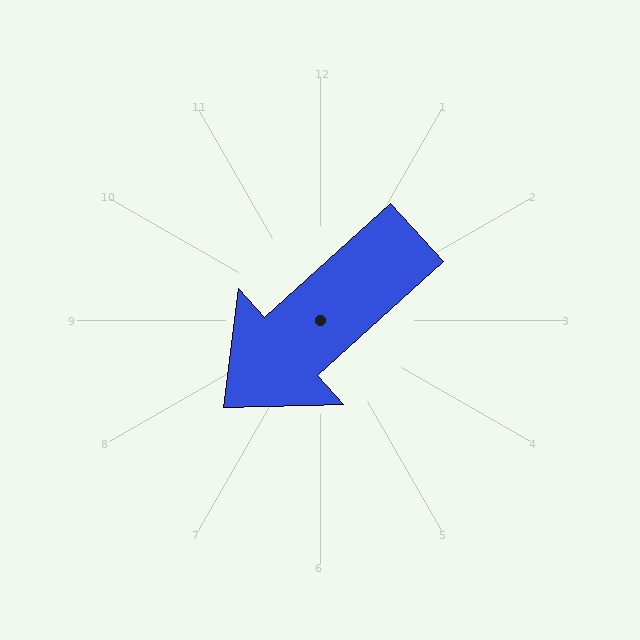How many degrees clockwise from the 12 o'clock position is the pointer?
Approximately 228 degrees.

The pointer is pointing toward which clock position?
Roughly 8 o'clock.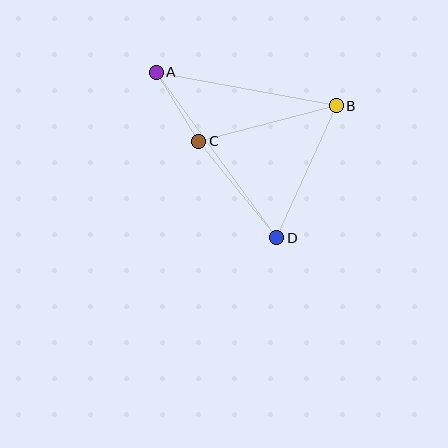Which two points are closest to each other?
Points A and C are closest to each other.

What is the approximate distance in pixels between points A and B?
The distance between A and B is approximately 183 pixels.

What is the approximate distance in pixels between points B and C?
The distance between B and C is approximately 142 pixels.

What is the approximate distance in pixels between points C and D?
The distance between C and D is approximately 124 pixels.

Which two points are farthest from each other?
Points A and D are farthest from each other.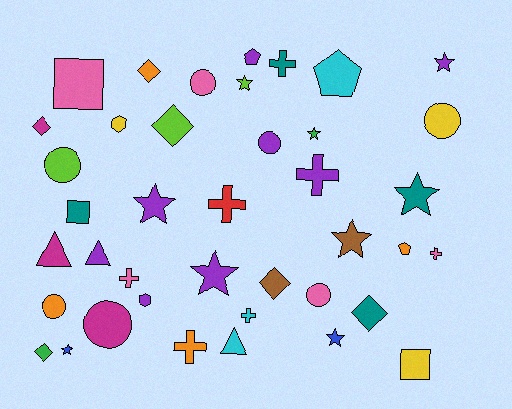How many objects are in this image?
There are 40 objects.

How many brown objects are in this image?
There are 2 brown objects.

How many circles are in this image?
There are 7 circles.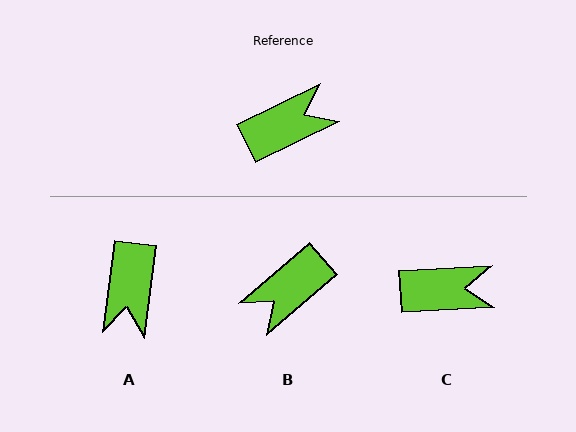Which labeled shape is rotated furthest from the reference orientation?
B, about 166 degrees away.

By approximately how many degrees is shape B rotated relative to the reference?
Approximately 166 degrees clockwise.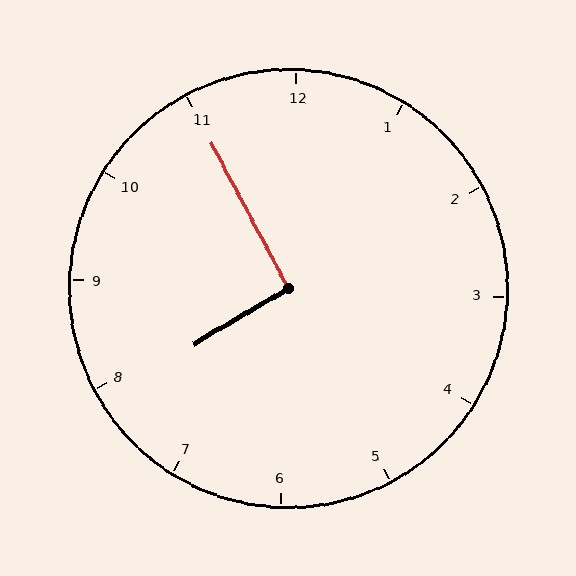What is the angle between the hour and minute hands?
Approximately 92 degrees.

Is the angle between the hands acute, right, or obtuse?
It is right.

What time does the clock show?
7:55.